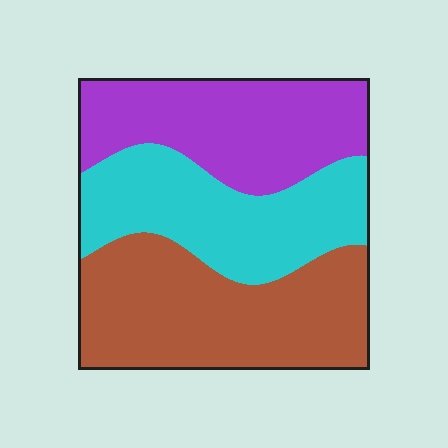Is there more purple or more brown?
Brown.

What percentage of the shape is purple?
Purple takes up about one third (1/3) of the shape.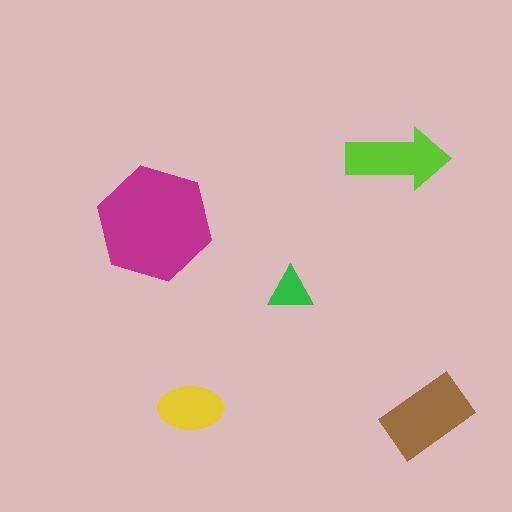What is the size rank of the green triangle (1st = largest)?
5th.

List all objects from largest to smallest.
The magenta hexagon, the brown rectangle, the lime arrow, the yellow ellipse, the green triangle.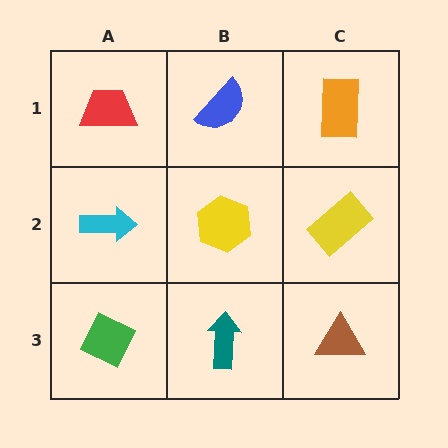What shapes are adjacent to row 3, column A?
A cyan arrow (row 2, column A), a teal arrow (row 3, column B).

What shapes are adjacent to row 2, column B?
A blue semicircle (row 1, column B), a teal arrow (row 3, column B), a cyan arrow (row 2, column A), a yellow rectangle (row 2, column C).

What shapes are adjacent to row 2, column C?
An orange rectangle (row 1, column C), a brown triangle (row 3, column C), a yellow hexagon (row 2, column B).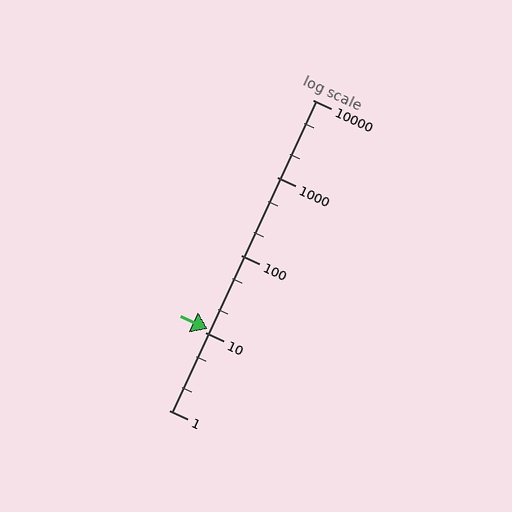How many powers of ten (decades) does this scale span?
The scale spans 4 decades, from 1 to 10000.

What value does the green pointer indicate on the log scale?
The pointer indicates approximately 11.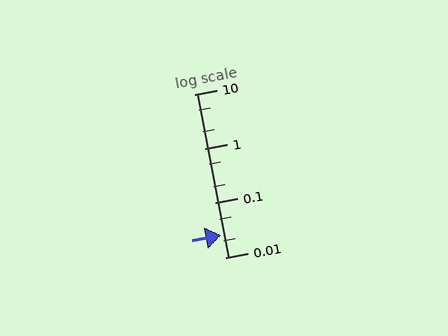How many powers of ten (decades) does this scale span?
The scale spans 3 decades, from 0.01 to 10.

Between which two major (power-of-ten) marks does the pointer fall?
The pointer is between 0.01 and 0.1.